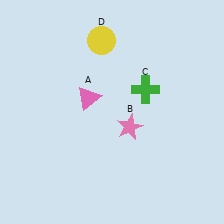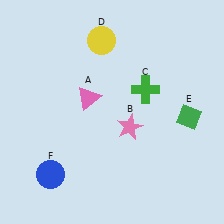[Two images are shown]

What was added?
A green diamond (E), a blue circle (F) were added in Image 2.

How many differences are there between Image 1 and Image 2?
There are 2 differences between the two images.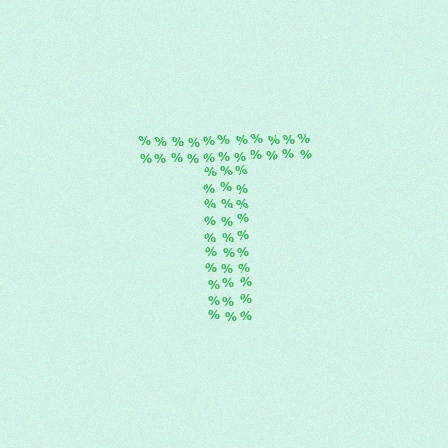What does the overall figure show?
The overall figure shows the letter T.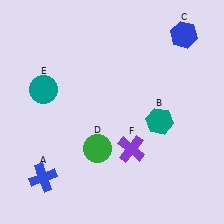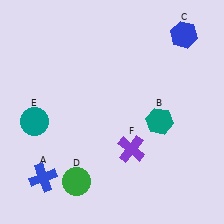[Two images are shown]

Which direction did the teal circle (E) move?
The teal circle (E) moved down.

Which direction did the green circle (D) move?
The green circle (D) moved down.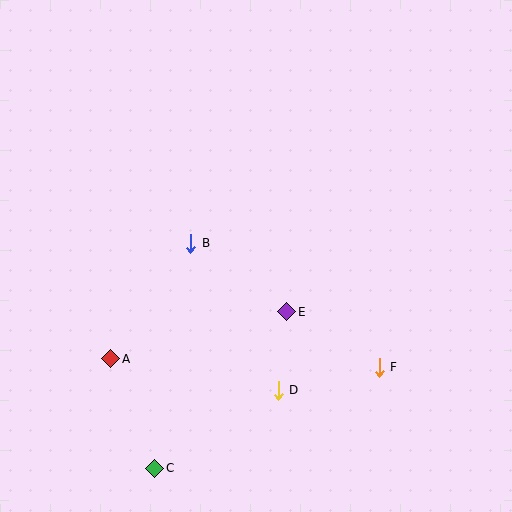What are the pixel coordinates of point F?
Point F is at (379, 367).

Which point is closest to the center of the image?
Point E at (287, 312) is closest to the center.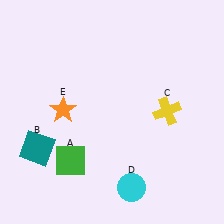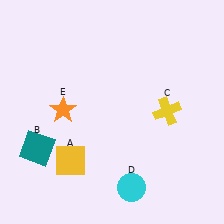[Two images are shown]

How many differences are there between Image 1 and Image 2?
There is 1 difference between the two images.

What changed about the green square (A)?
In Image 1, A is green. In Image 2, it changed to yellow.